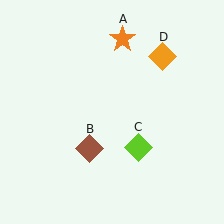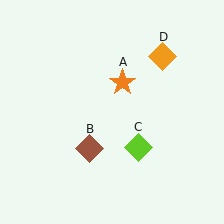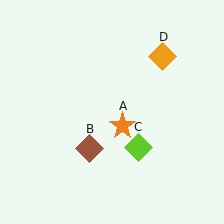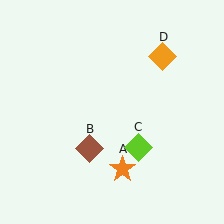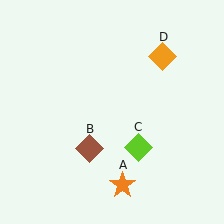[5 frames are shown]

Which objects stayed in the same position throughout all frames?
Brown diamond (object B) and lime diamond (object C) and orange diamond (object D) remained stationary.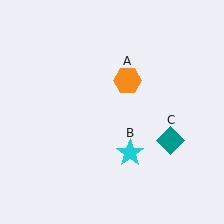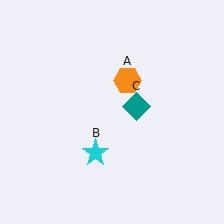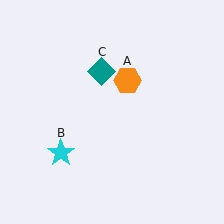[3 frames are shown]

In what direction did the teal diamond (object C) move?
The teal diamond (object C) moved up and to the left.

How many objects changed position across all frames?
2 objects changed position: cyan star (object B), teal diamond (object C).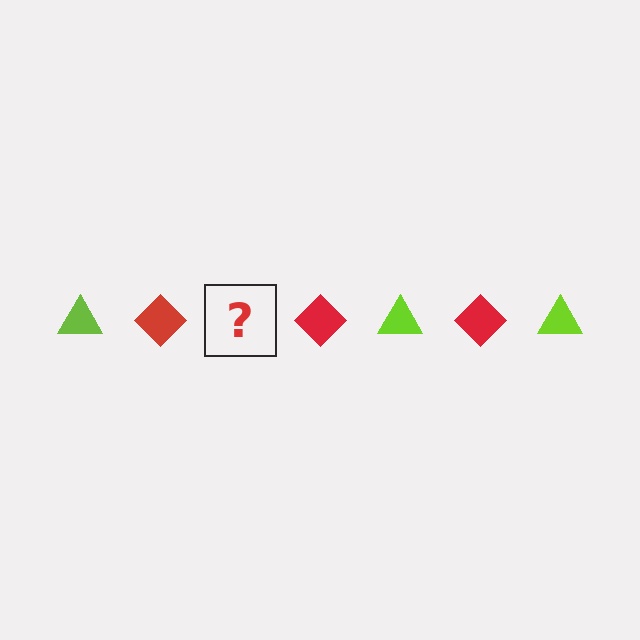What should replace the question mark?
The question mark should be replaced with a lime triangle.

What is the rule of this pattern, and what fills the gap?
The rule is that the pattern alternates between lime triangle and red diamond. The gap should be filled with a lime triangle.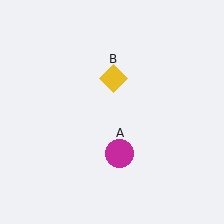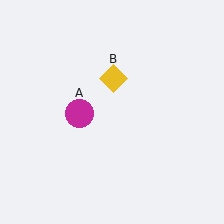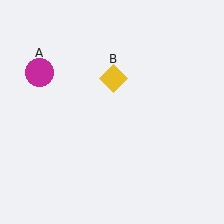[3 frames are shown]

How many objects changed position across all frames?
1 object changed position: magenta circle (object A).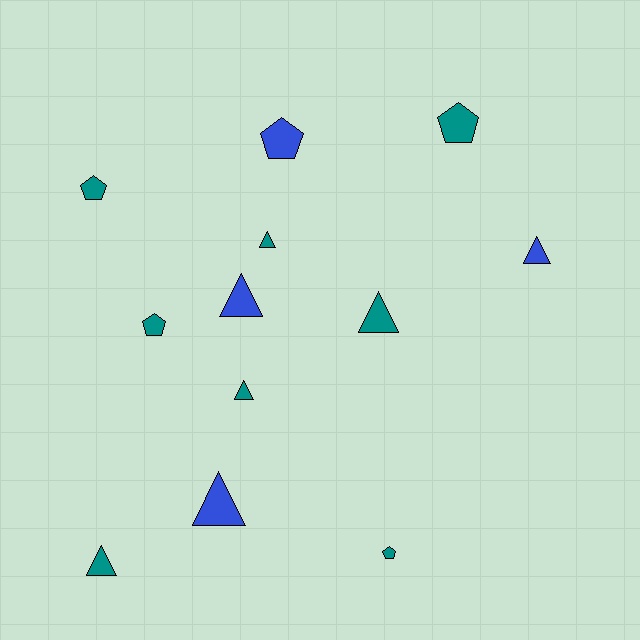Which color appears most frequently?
Teal, with 8 objects.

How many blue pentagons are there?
There is 1 blue pentagon.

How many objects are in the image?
There are 12 objects.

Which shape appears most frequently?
Triangle, with 7 objects.